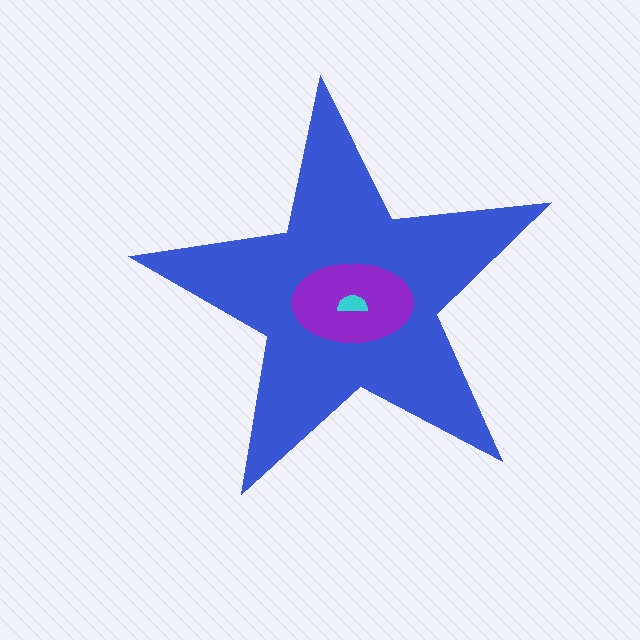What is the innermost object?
The cyan semicircle.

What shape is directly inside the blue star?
The purple ellipse.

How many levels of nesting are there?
3.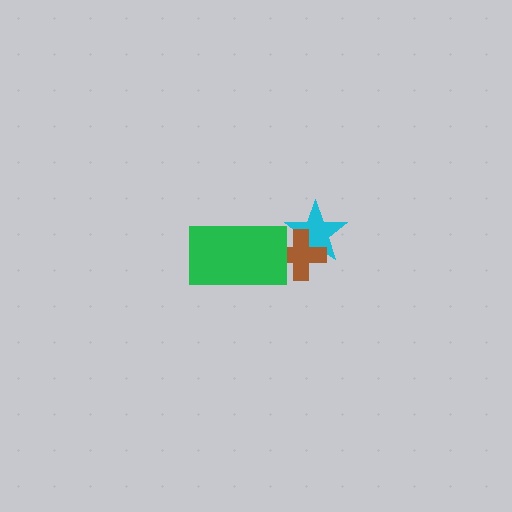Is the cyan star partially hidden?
Yes, it is partially covered by another shape.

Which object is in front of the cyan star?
The brown cross is in front of the cyan star.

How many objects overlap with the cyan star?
1 object overlaps with the cyan star.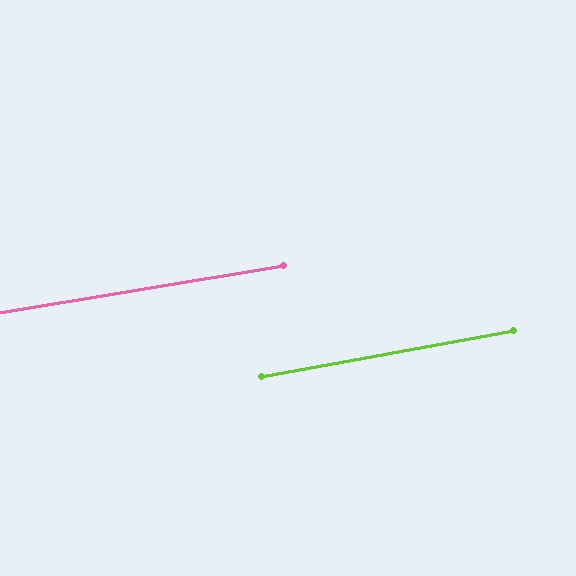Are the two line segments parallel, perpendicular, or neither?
Parallel — their directions differ by only 0.7°.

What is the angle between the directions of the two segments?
Approximately 1 degree.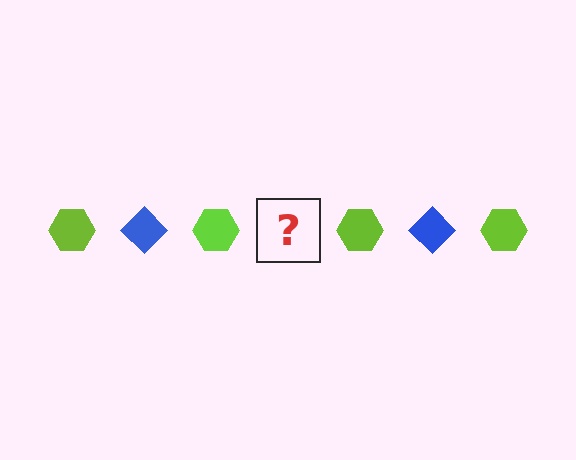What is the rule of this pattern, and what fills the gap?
The rule is that the pattern alternates between lime hexagon and blue diamond. The gap should be filled with a blue diamond.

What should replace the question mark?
The question mark should be replaced with a blue diamond.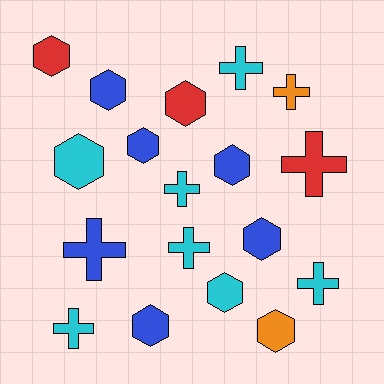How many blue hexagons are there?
There are 5 blue hexagons.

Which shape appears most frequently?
Hexagon, with 10 objects.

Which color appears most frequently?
Cyan, with 7 objects.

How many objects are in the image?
There are 18 objects.